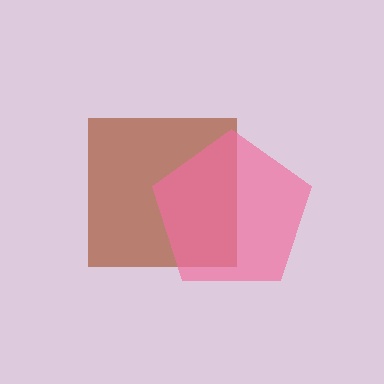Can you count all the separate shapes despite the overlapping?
Yes, there are 2 separate shapes.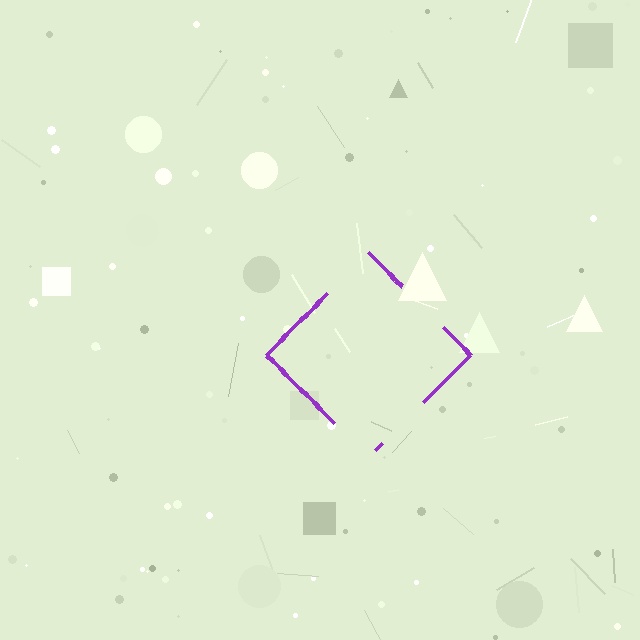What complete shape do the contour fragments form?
The contour fragments form a diamond.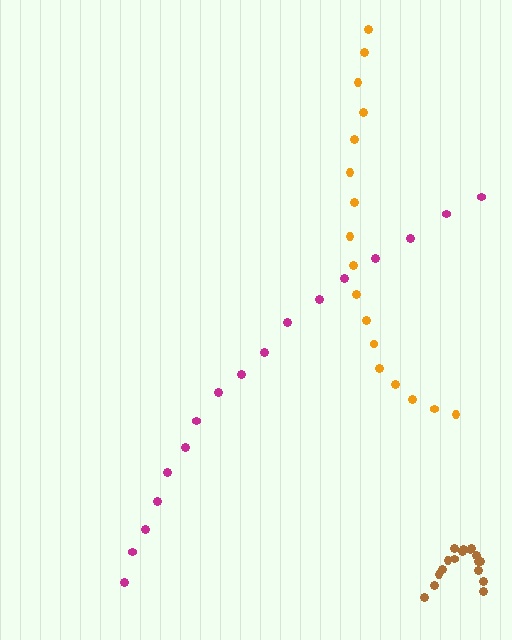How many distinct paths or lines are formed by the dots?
There are 3 distinct paths.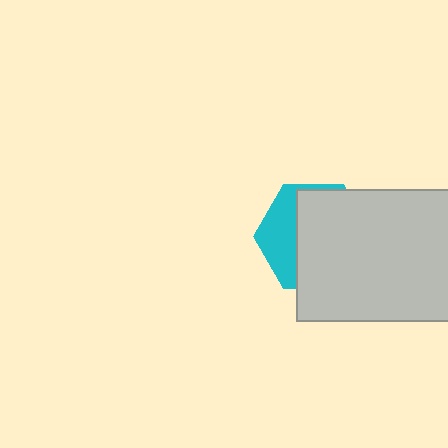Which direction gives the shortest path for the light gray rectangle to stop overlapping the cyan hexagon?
Moving right gives the shortest separation.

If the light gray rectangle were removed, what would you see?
You would see the complete cyan hexagon.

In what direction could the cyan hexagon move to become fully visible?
The cyan hexagon could move left. That would shift it out from behind the light gray rectangle entirely.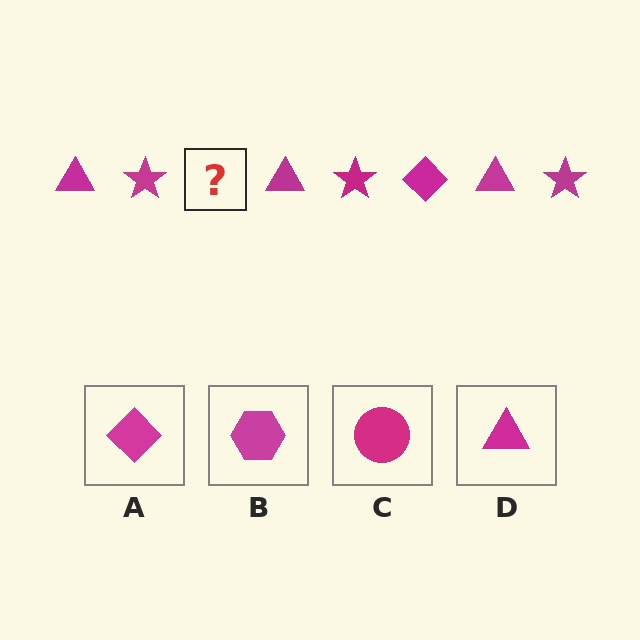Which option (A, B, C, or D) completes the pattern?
A.